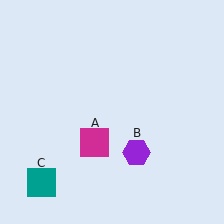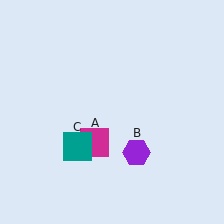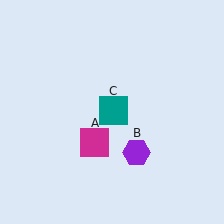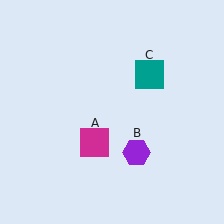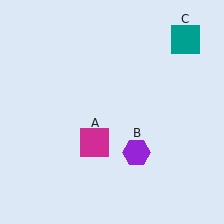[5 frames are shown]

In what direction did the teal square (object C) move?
The teal square (object C) moved up and to the right.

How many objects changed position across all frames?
1 object changed position: teal square (object C).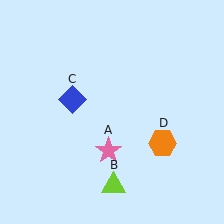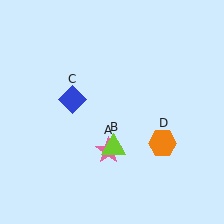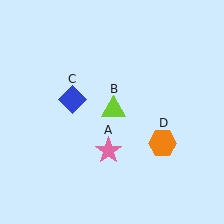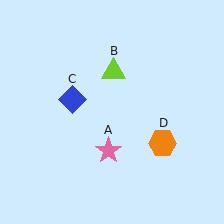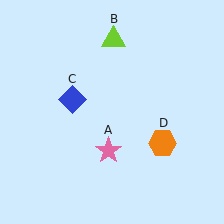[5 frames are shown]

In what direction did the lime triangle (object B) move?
The lime triangle (object B) moved up.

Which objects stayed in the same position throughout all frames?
Pink star (object A) and blue diamond (object C) and orange hexagon (object D) remained stationary.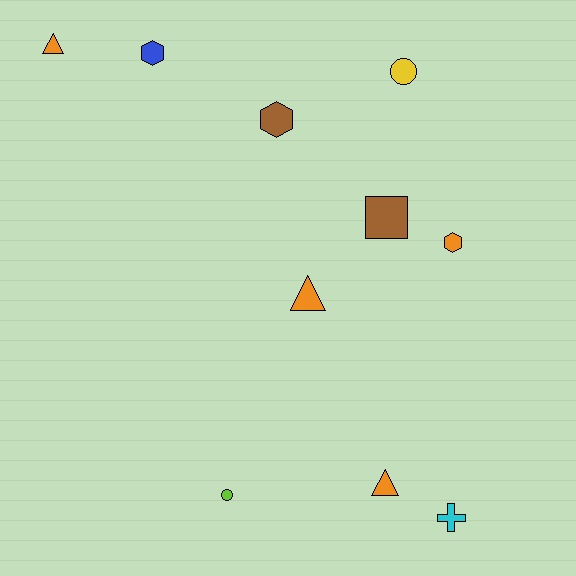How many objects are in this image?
There are 10 objects.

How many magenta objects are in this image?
There are no magenta objects.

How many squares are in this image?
There is 1 square.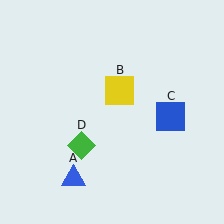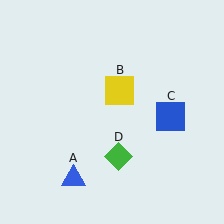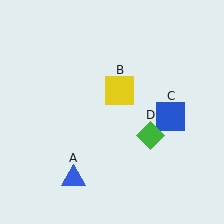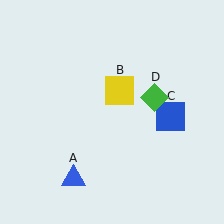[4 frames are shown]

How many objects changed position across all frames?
1 object changed position: green diamond (object D).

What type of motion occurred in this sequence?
The green diamond (object D) rotated counterclockwise around the center of the scene.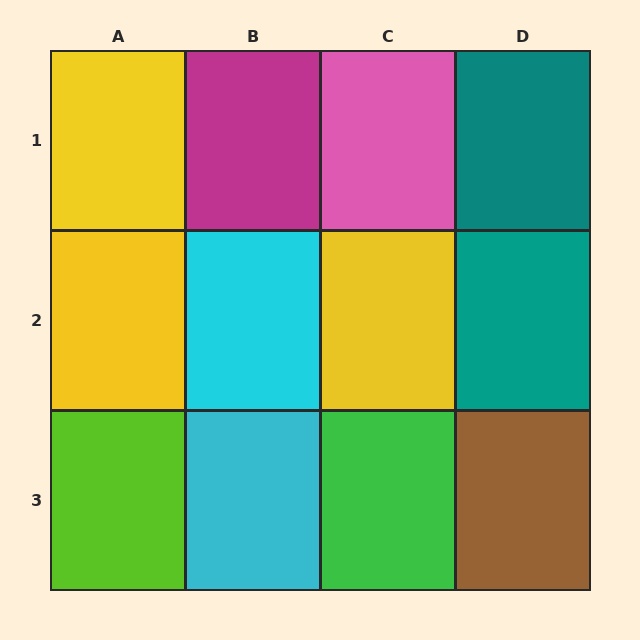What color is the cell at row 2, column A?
Yellow.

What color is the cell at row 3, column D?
Brown.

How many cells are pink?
1 cell is pink.